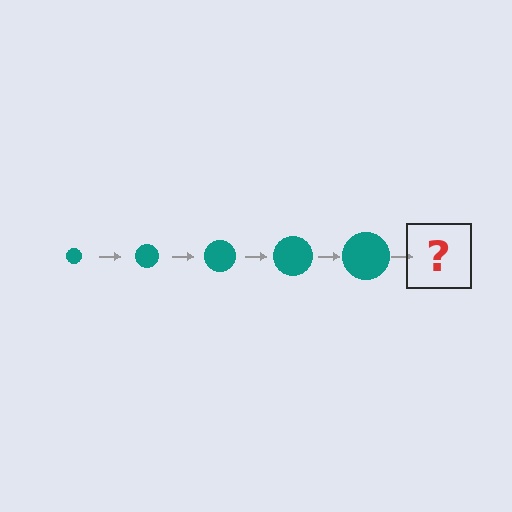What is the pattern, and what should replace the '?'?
The pattern is that the circle gets progressively larger each step. The '?' should be a teal circle, larger than the previous one.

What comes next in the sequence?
The next element should be a teal circle, larger than the previous one.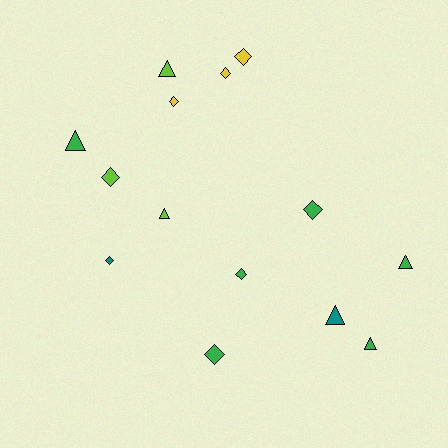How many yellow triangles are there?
There are no yellow triangles.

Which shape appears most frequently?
Diamond, with 8 objects.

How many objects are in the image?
There are 14 objects.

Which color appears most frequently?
Green, with 6 objects.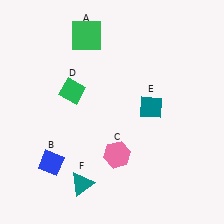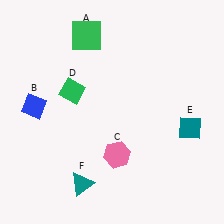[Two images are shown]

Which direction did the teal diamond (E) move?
The teal diamond (E) moved right.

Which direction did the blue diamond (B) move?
The blue diamond (B) moved up.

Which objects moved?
The objects that moved are: the blue diamond (B), the teal diamond (E).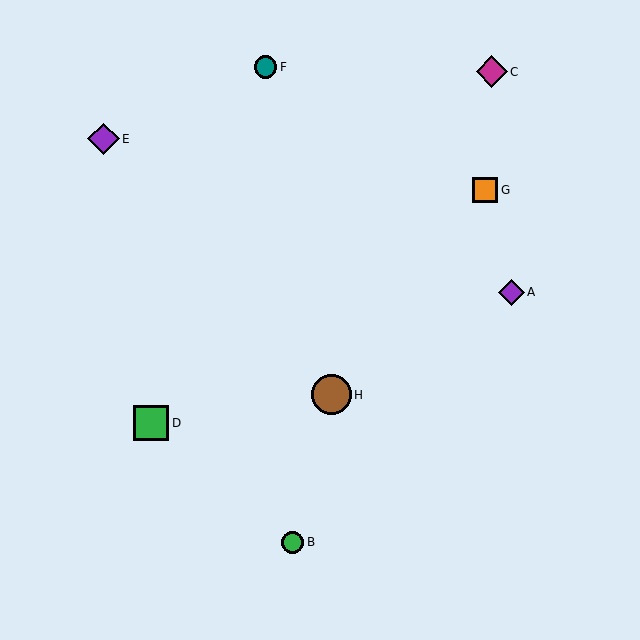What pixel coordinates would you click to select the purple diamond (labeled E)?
Click at (104, 139) to select the purple diamond E.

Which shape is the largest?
The brown circle (labeled H) is the largest.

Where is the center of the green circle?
The center of the green circle is at (293, 542).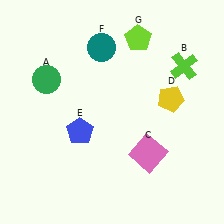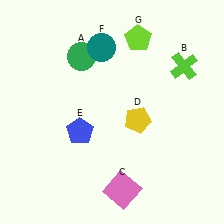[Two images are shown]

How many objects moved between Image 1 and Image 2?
3 objects moved between the two images.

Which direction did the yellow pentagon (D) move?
The yellow pentagon (D) moved left.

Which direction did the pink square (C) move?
The pink square (C) moved down.